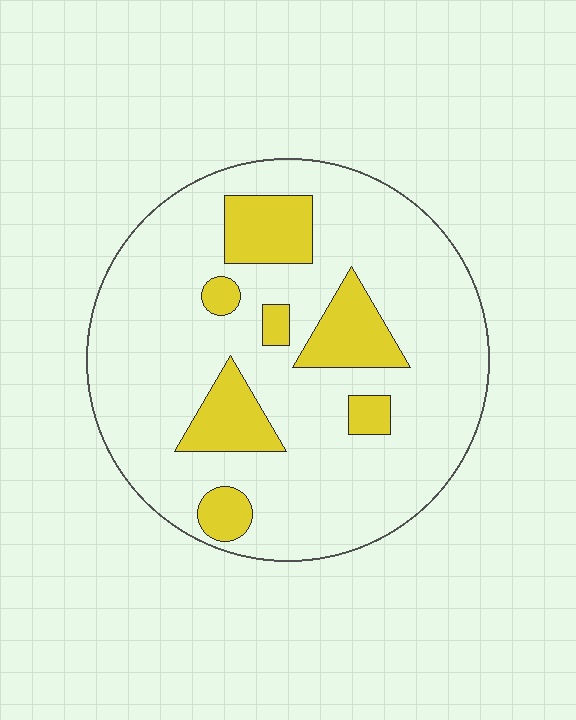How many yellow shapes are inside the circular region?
7.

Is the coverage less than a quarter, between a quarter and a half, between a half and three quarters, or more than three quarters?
Less than a quarter.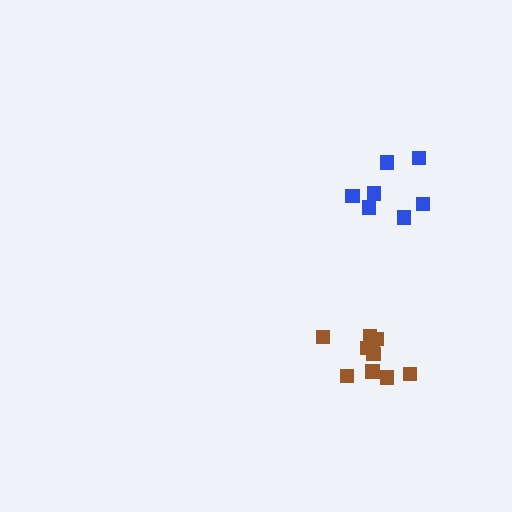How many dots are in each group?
Group 1: 10 dots, Group 2: 7 dots (17 total).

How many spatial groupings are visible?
There are 2 spatial groupings.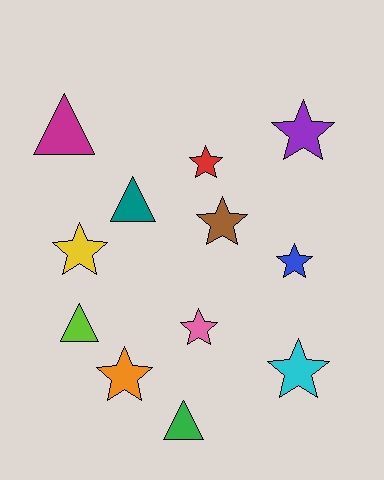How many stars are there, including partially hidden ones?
There are 8 stars.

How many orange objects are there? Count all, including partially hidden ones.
There is 1 orange object.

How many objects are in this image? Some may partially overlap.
There are 12 objects.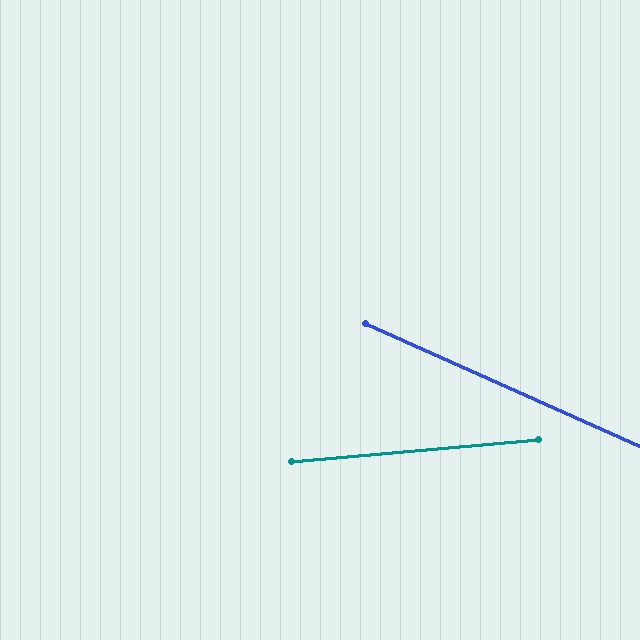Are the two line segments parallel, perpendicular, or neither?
Neither parallel nor perpendicular — they differ by about 29°.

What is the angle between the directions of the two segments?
Approximately 29 degrees.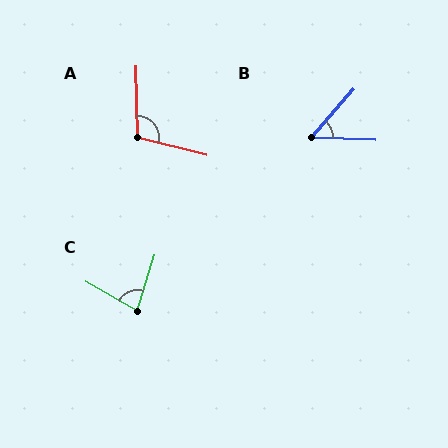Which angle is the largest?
A, at approximately 105 degrees.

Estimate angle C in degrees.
Approximately 78 degrees.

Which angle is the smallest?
B, at approximately 51 degrees.